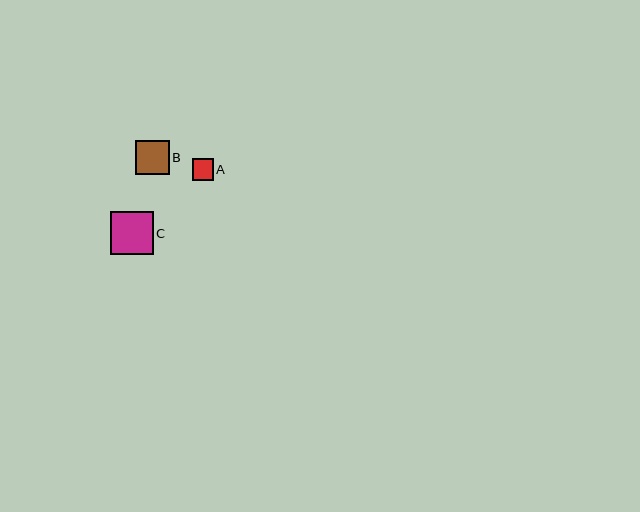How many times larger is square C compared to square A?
Square C is approximately 2.0 times the size of square A.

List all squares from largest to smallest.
From largest to smallest: C, B, A.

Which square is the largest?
Square C is the largest with a size of approximately 43 pixels.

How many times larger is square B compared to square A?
Square B is approximately 1.6 times the size of square A.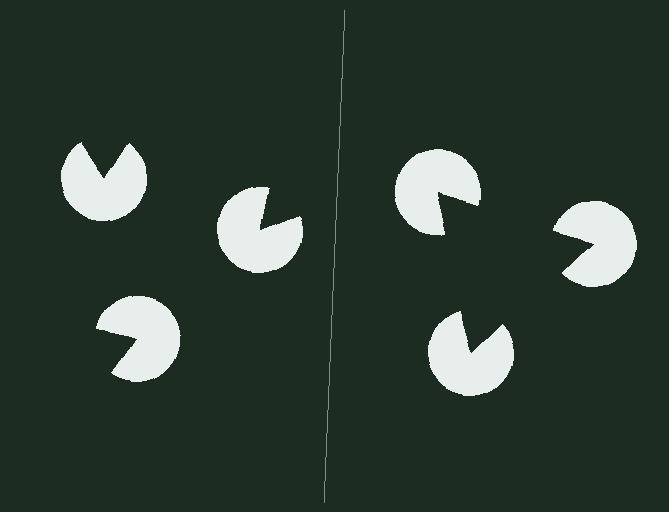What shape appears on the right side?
An illusory triangle.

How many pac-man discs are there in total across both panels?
6 — 3 on each side.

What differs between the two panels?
The pac-man discs are positioned identically on both sides; only the wedge orientations differ. On the right they align to a triangle; on the left they are misaligned.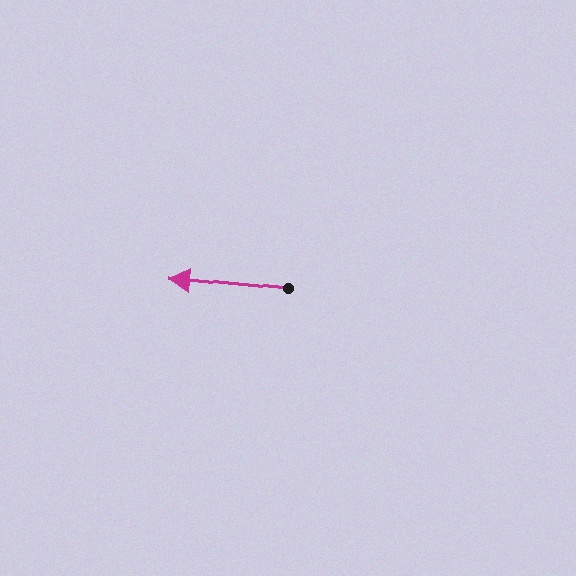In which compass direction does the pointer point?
West.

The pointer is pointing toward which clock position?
Roughly 9 o'clock.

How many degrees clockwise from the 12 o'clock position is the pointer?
Approximately 275 degrees.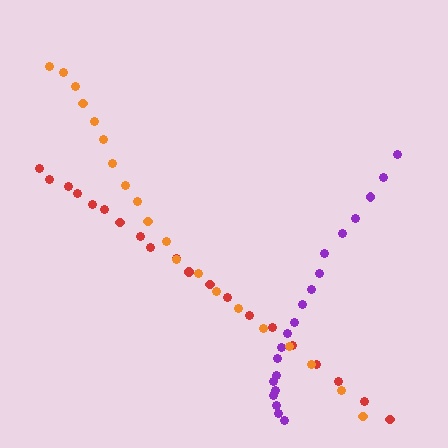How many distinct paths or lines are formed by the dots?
There are 3 distinct paths.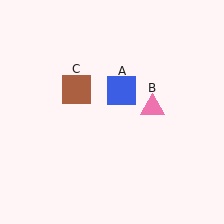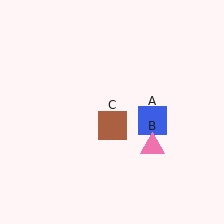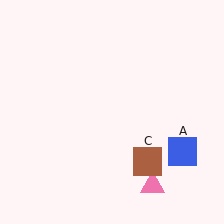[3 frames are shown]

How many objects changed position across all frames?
3 objects changed position: blue square (object A), pink triangle (object B), brown square (object C).